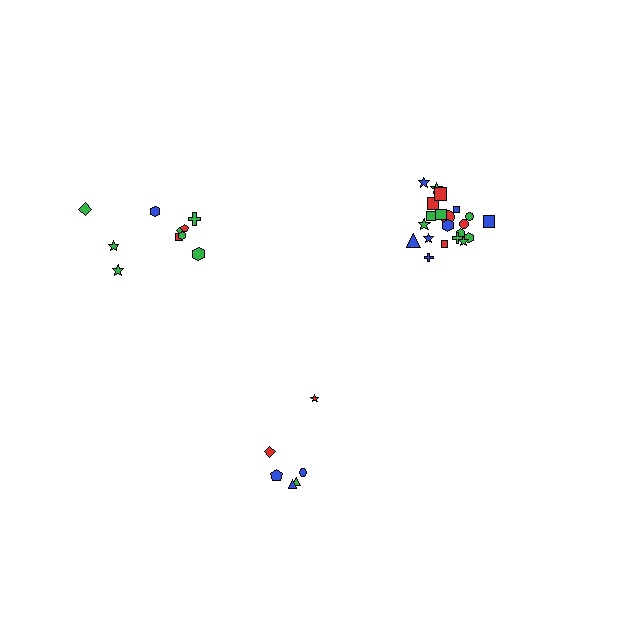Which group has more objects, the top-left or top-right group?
The top-right group.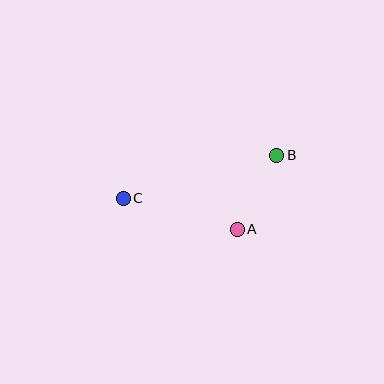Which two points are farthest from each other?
Points B and C are farthest from each other.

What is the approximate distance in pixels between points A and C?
The distance between A and C is approximately 118 pixels.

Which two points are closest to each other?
Points A and B are closest to each other.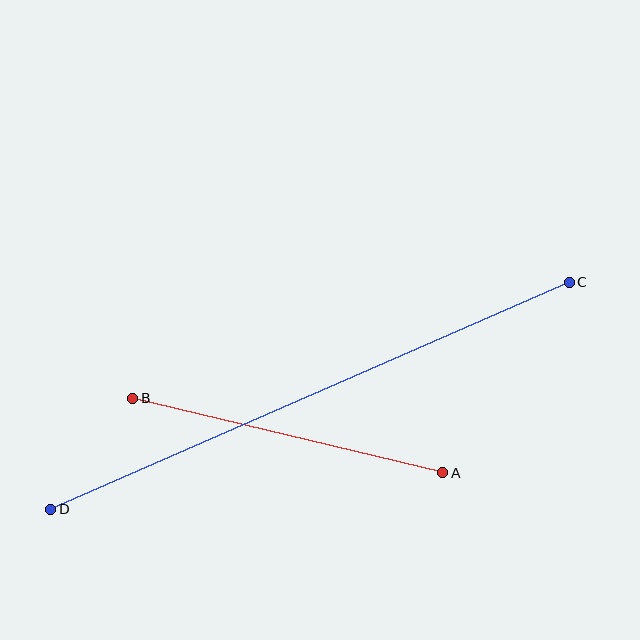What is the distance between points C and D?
The distance is approximately 566 pixels.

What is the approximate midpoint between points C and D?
The midpoint is at approximately (310, 396) pixels.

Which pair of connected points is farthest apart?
Points C and D are farthest apart.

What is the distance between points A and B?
The distance is approximately 319 pixels.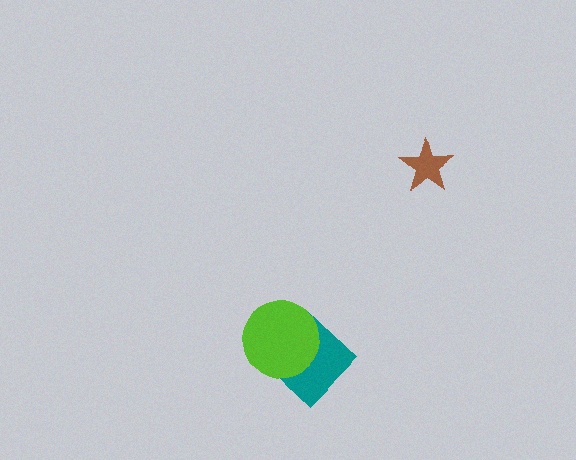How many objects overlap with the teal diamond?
1 object overlaps with the teal diamond.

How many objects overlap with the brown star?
0 objects overlap with the brown star.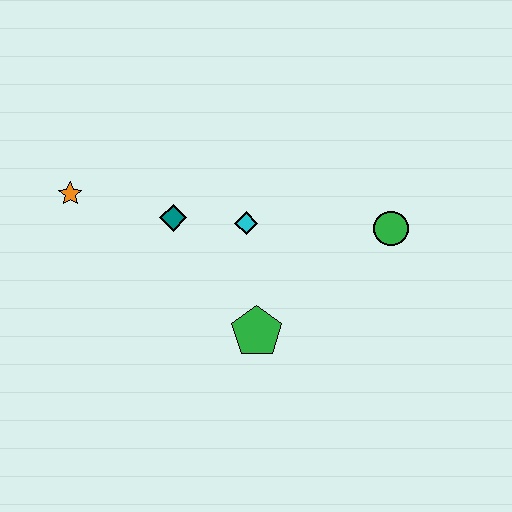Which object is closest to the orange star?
The teal diamond is closest to the orange star.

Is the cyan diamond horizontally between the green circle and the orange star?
Yes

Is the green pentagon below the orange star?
Yes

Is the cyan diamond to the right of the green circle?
No